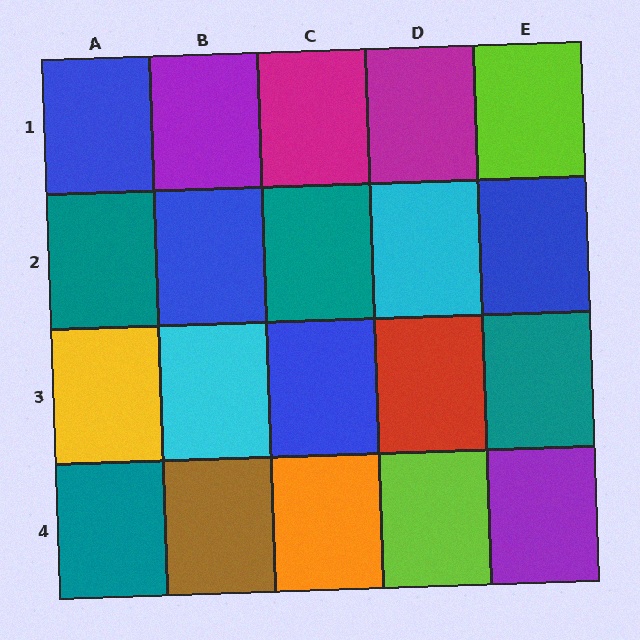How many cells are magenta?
2 cells are magenta.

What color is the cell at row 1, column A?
Blue.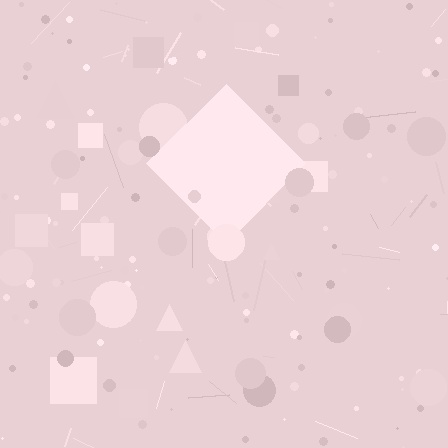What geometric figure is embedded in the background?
A diamond is embedded in the background.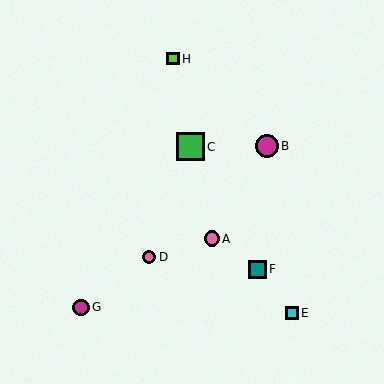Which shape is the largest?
The green square (labeled C) is the largest.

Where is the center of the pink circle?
The center of the pink circle is at (212, 239).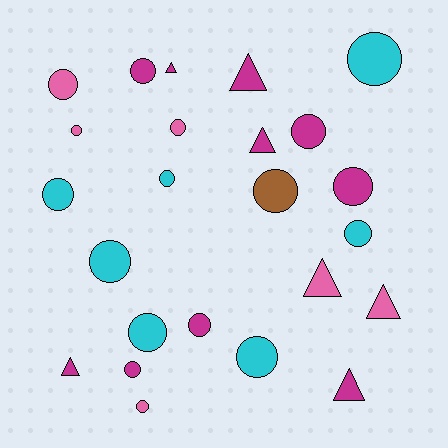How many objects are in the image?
There are 24 objects.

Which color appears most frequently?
Magenta, with 10 objects.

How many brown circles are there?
There is 1 brown circle.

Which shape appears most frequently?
Circle, with 17 objects.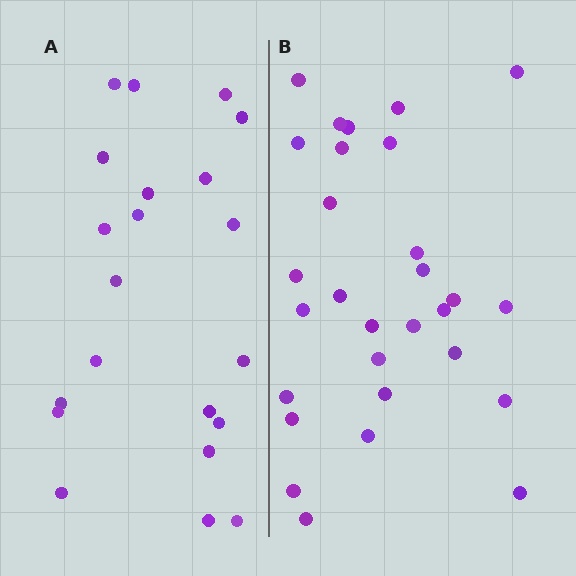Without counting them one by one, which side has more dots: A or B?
Region B (the right region) has more dots.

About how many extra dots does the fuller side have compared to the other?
Region B has roughly 8 or so more dots than region A.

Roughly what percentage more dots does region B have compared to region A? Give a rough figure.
About 40% more.